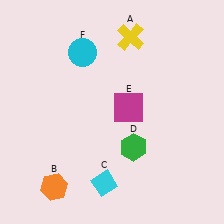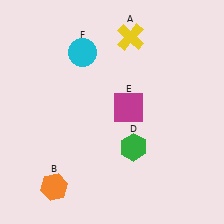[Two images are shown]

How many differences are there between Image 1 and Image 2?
There is 1 difference between the two images.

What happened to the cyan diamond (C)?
The cyan diamond (C) was removed in Image 2. It was in the bottom-left area of Image 1.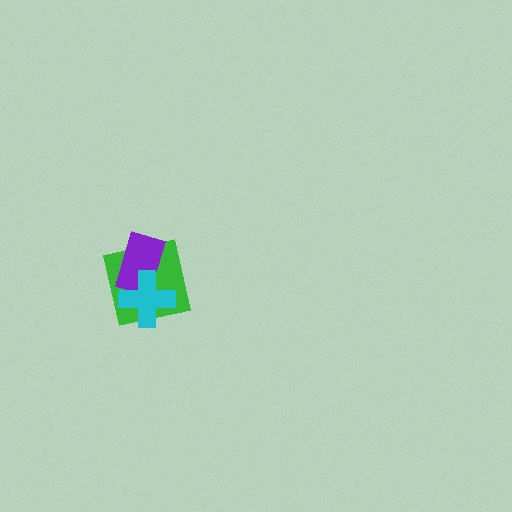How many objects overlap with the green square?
2 objects overlap with the green square.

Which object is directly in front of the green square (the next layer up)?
The purple rectangle is directly in front of the green square.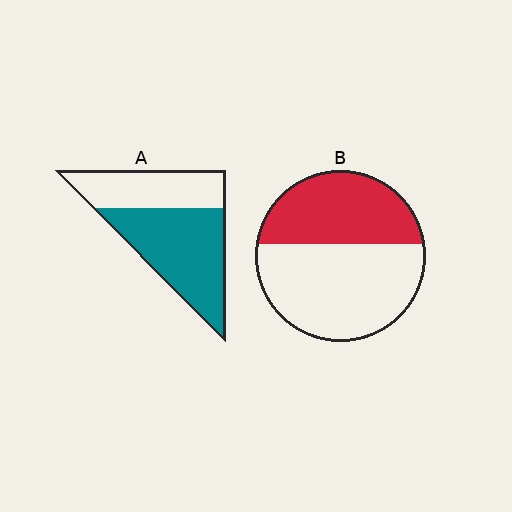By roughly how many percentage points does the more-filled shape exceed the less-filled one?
By roughly 20 percentage points (A over B).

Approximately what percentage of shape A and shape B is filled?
A is approximately 60% and B is approximately 40%.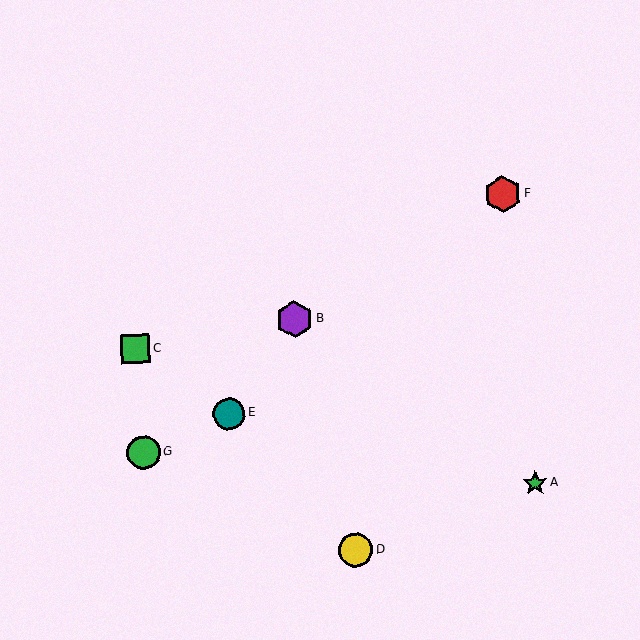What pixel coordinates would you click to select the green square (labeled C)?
Click at (135, 349) to select the green square C.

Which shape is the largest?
The purple hexagon (labeled B) is the largest.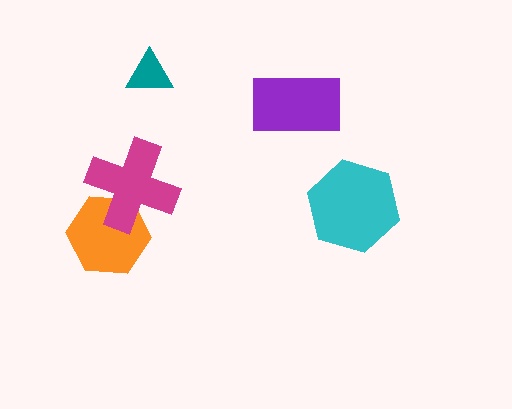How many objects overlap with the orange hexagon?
1 object overlaps with the orange hexagon.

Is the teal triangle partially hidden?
No, no other shape covers it.